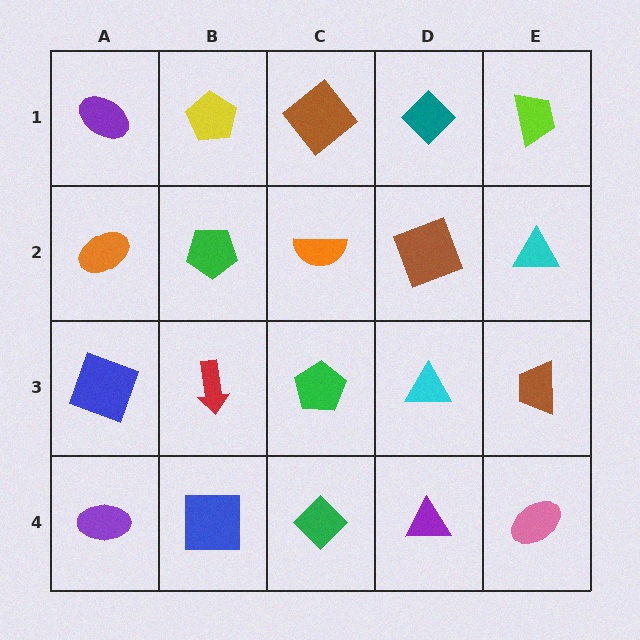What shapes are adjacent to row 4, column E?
A brown trapezoid (row 3, column E), a purple triangle (row 4, column D).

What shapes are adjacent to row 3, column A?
An orange ellipse (row 2, column A), a purple ellipse (row 4, column A), a red arrow (row 3, column B).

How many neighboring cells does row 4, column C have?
3.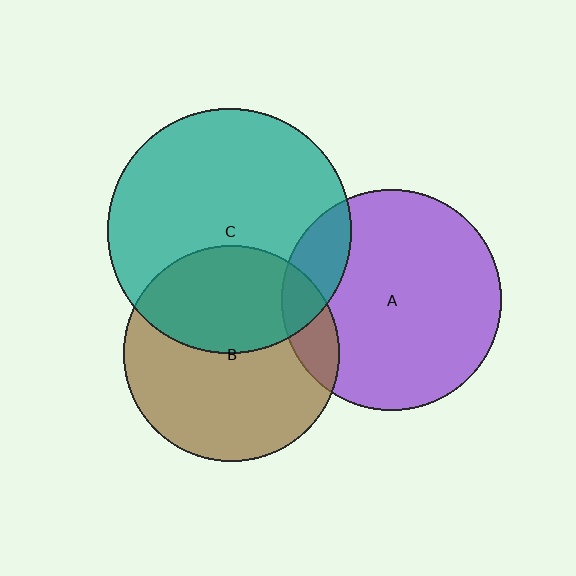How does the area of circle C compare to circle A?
Approximately 1.2 times.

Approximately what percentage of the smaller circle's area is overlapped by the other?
Approximately 15%.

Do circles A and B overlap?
Yes.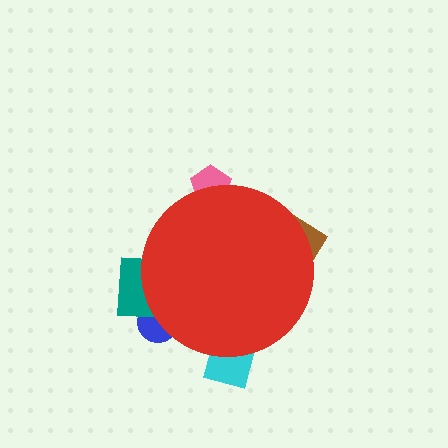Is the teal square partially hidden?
Yes, the teal square is partially hidden behind the red circle.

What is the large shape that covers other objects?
A red circle.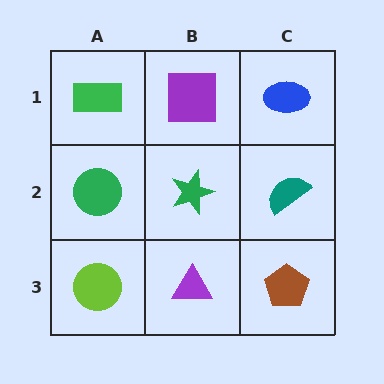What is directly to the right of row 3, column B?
A brown pentagon.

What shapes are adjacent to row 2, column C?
A blue ellipse (row 1, column C), a brown pentagon (row 3, column C), a green star (row 2, column B).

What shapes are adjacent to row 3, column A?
A green circle (row 2, column A), a purple triangle (row 3, column B).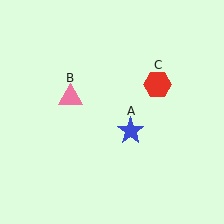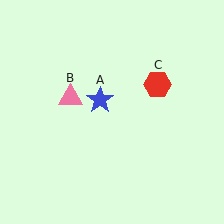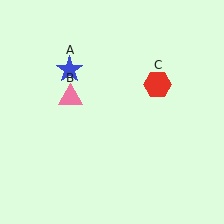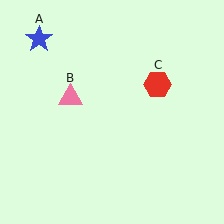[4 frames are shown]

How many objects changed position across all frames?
1 object changed position: blue star (object A).